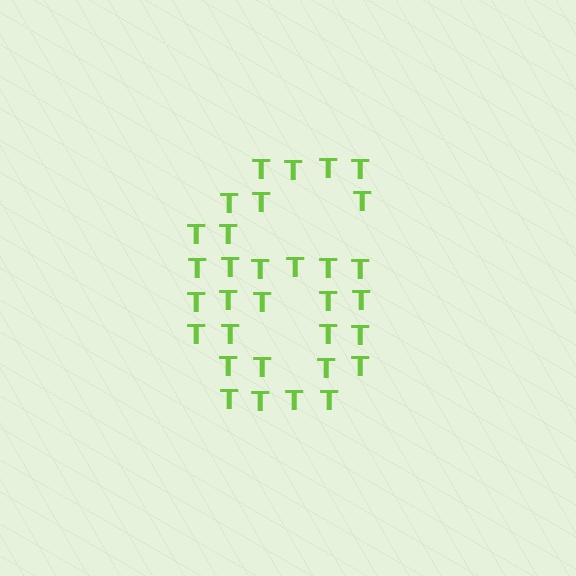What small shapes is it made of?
It is made of small letter T's.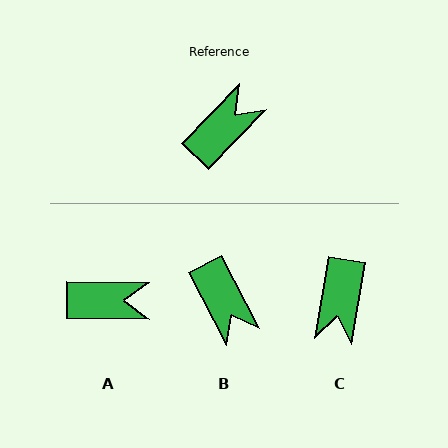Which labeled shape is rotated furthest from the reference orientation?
C, about 145 degrees away.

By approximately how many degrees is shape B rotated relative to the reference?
Approximately 108 degrees clockwise.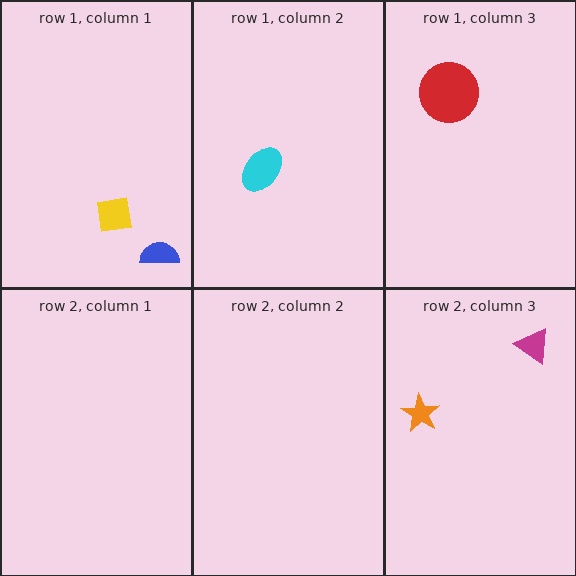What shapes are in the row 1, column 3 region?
The red circle.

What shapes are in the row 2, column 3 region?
The magenta triangle, the orange star.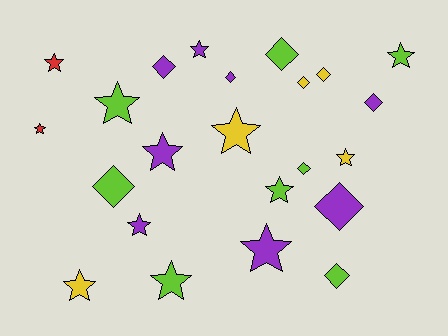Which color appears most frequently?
Lime, with 8 objects.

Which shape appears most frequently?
Star, with 13 objects.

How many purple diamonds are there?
There are 4 purple diamonds.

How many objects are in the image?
There are 23 objects.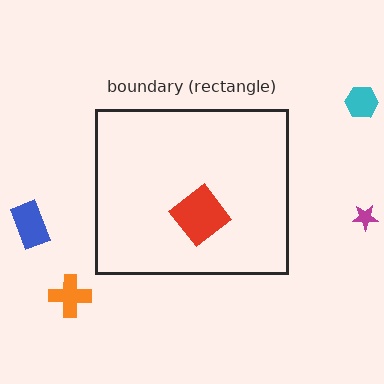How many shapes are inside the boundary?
2 inside, 4 outside.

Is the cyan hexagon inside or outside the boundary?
Outside.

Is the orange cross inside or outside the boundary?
Outside.